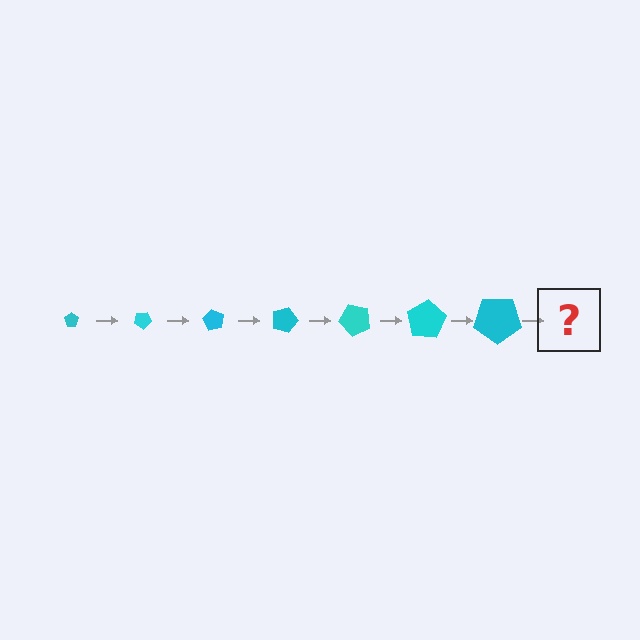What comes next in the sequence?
The next element should be a pentagon, larger than the previous one and rotated 210 degrees from the start.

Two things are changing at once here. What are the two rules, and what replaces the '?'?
The two rules are that the pentagon grows larger each step and it rotates 30 degrees each step. The '?' should be a pentagon, larger than the previous one and rotated 210 degrees from the start.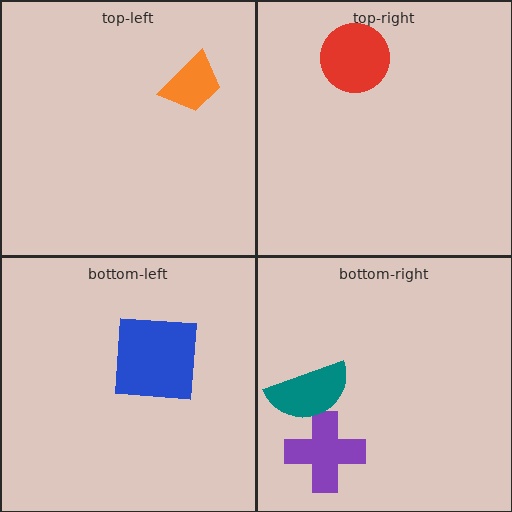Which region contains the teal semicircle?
The bottom-right region.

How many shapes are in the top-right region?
1.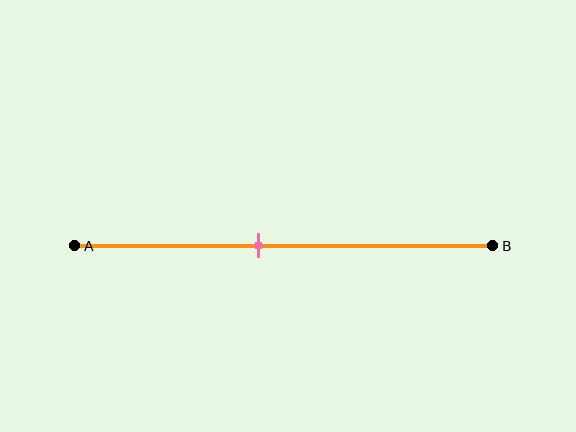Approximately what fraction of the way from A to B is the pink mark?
The pink mark is approximately 45% of the way from A to B.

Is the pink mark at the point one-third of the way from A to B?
No, the mark is at about 45% from A, not at the 33% one-third point.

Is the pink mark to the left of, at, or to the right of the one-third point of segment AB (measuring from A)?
The pink mark is to the right of the one-third point of segment AB.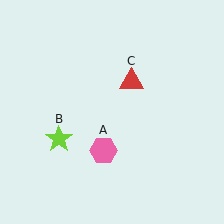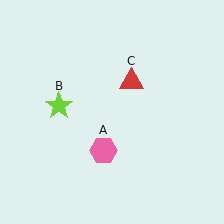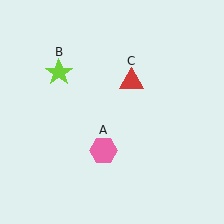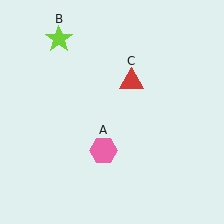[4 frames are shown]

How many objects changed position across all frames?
1 object changed position: lime star (object B).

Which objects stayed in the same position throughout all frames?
Pink hexagon (object A) and red triangle (object C) remained stationary.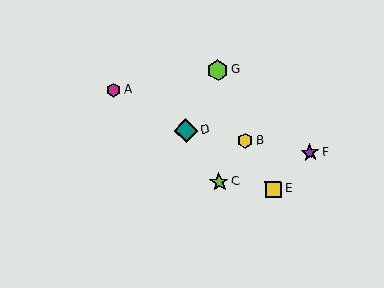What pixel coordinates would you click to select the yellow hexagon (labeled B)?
Click at (245, 141) to select the yellow hexagon B.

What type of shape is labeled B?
Shape B is a yellow hexagon.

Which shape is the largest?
The teal diamond (labeled D) is the largest.